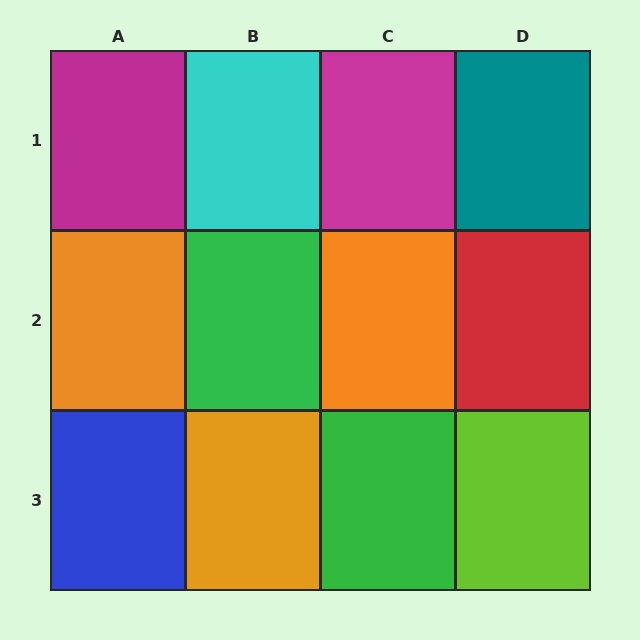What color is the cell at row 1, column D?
Teal.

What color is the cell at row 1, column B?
Cyan.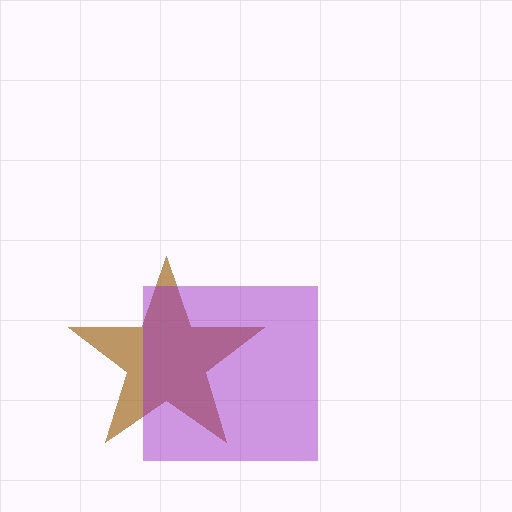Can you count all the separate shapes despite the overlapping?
Yes, there are 2 separate shapes.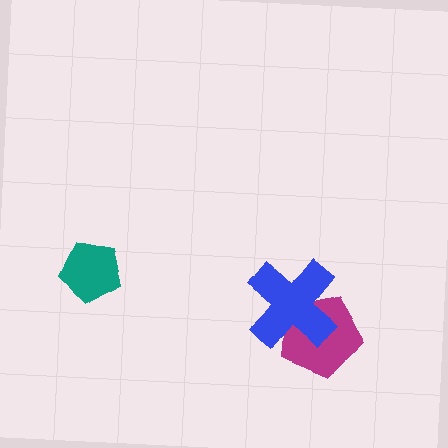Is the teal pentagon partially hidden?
No, no other shape covers it.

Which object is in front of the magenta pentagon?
The blue cross is in front of the magenta pentagon.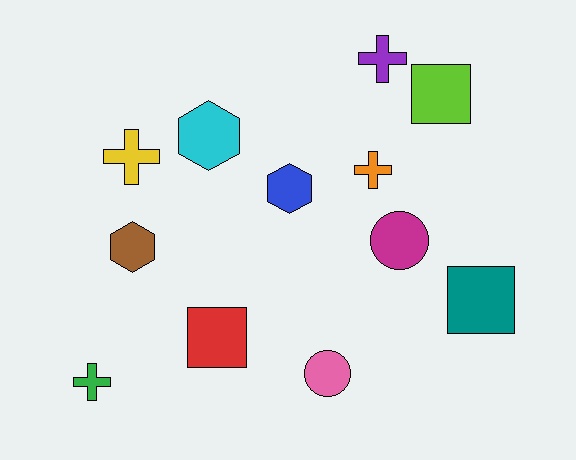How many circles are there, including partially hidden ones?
There are 2 circles.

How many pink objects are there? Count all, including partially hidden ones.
There is 1 pink object.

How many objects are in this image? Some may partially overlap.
There are 12 objects.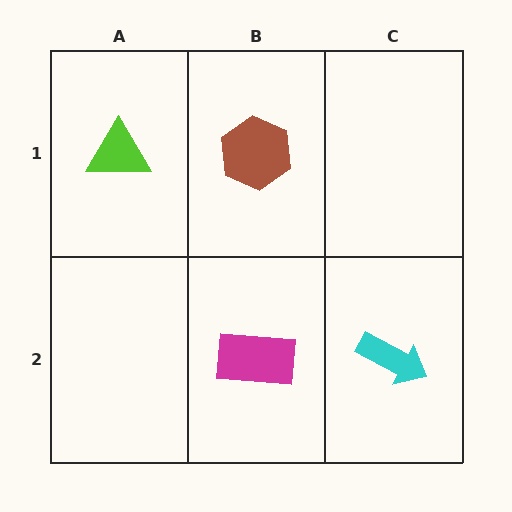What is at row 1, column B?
A brown hexagon.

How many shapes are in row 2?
2 shapes.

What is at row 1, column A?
A lime triangle.